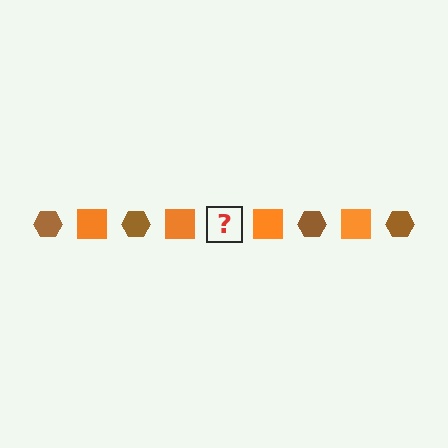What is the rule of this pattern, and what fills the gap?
The rule is that the pattern alternates between brown hexagon and orange square. The gap should be filled with a brown hexagon.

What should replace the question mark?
The question mark should be replaced with a brown hexagon.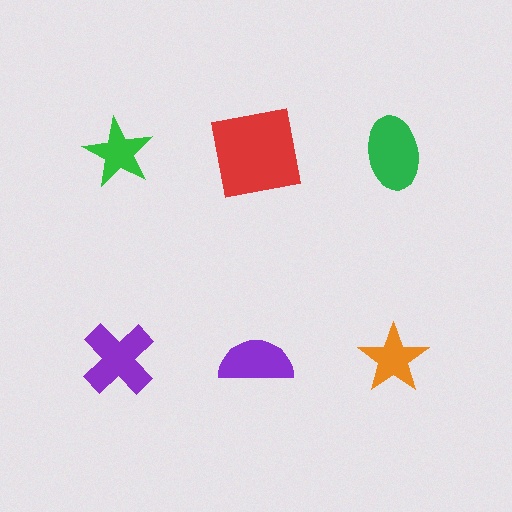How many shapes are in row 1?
3 shapes.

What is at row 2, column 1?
A purple cross.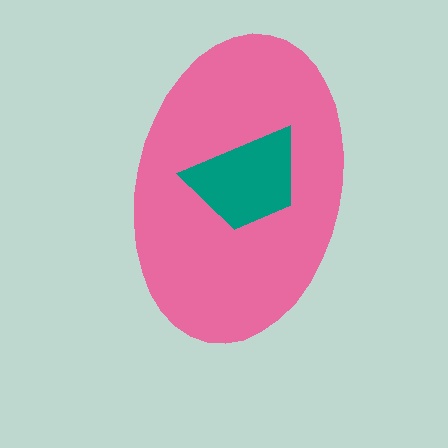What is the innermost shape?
The teal trapezoid.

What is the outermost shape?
The pink ellipse.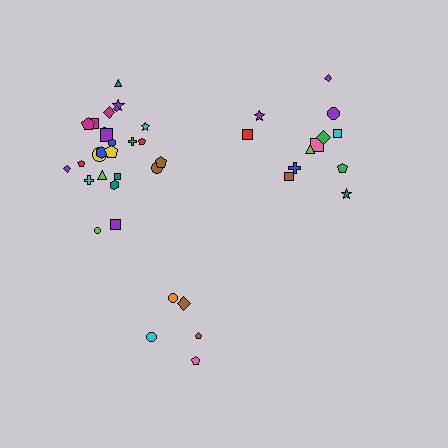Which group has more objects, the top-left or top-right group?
The top-left group.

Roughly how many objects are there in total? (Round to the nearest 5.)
Roughly 40 objects in total.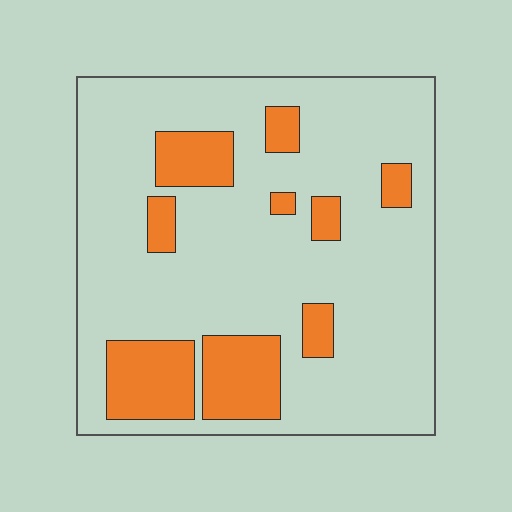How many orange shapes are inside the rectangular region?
9.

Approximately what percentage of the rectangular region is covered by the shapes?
Approximately 20%.